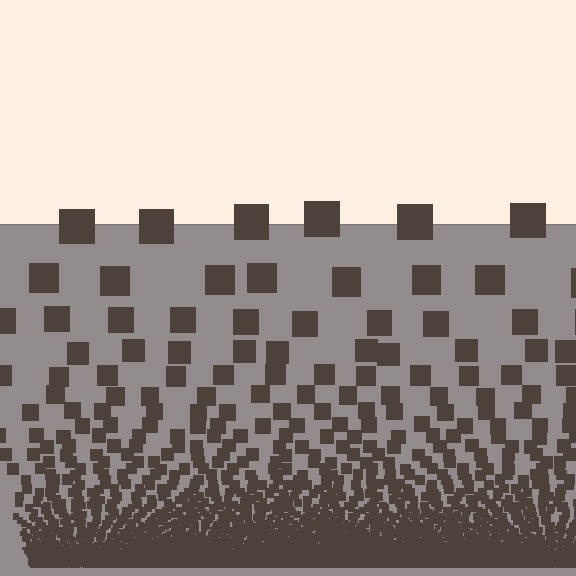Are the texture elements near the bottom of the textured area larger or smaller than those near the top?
Smaller. The gradient is inverted — elements near the bottom are smaller and denser.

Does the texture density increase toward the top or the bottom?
Density increases toward the bottom.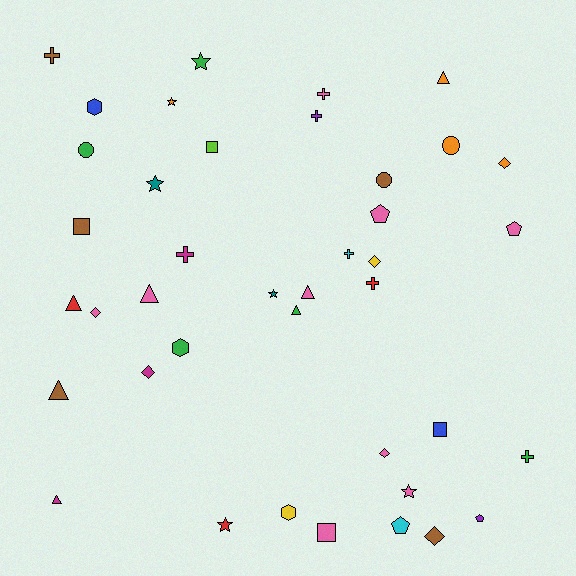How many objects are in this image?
There are 40 objects.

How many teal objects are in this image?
There are 2 teal objects.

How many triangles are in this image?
There are 7 triangles.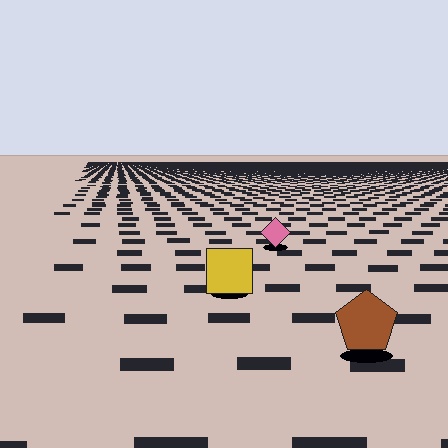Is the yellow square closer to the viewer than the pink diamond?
Yes. The yellow square is closer — you can tell from the texture gradient: the ground texture is coarser near it.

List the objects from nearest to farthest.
From nearest to farthest: the brown pentagon, the yellow square, the pink diamond.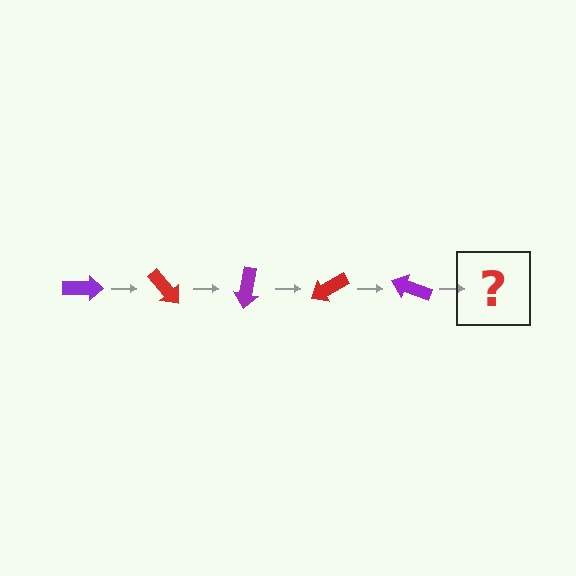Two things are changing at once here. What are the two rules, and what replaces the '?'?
The two rules are that it rotates 50 degrees each step and the color cycles through purple and red. The '?' should be a red arrow, rotated 250 degrees from the start.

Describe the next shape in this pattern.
It should be a red arrow, rotated 250 degrees from the start.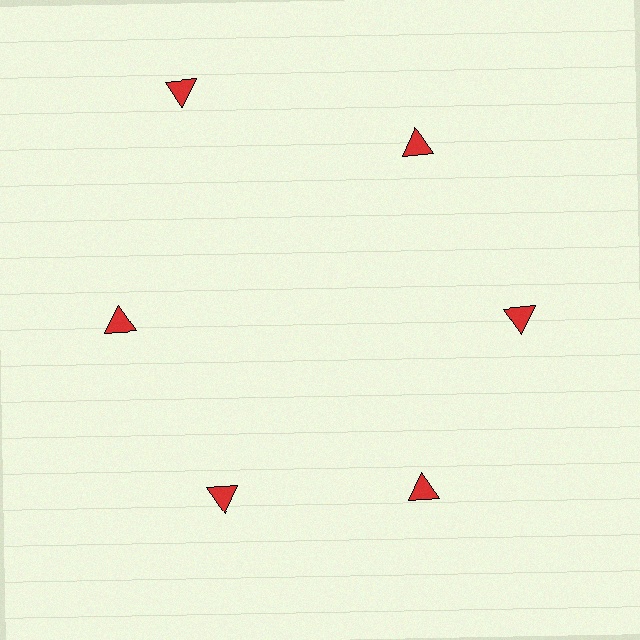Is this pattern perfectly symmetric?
No. The 6 red triangles are arranged in a ring, but one element near the 11 o'clock position is pushed outward from the center, breaking the 6-fold rotational symmetry.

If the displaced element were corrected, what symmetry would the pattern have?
It would have 6-fold rotational symmetry — the pattern would map onto itself every 60 degrees.